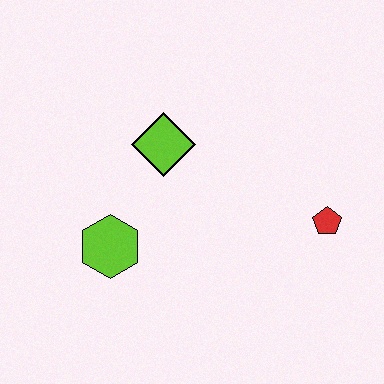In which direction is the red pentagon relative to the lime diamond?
The red pentagon is to the right of the lime diamond.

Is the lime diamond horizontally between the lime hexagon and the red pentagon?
Yes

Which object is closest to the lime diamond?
The lime hexagon is closest to the lime diamond.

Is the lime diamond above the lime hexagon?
Yes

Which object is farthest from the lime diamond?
The red pentagon is farthest from the lime diamond.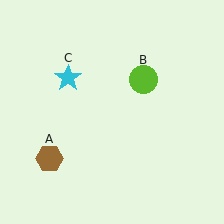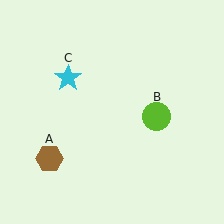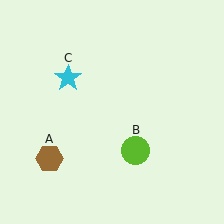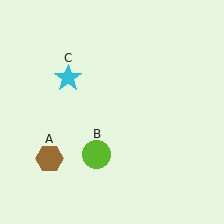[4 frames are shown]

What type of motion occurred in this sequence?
The lime circle (object B) rotated clockwise around the center of the scene.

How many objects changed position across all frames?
1 object changed position: lime circle (object B).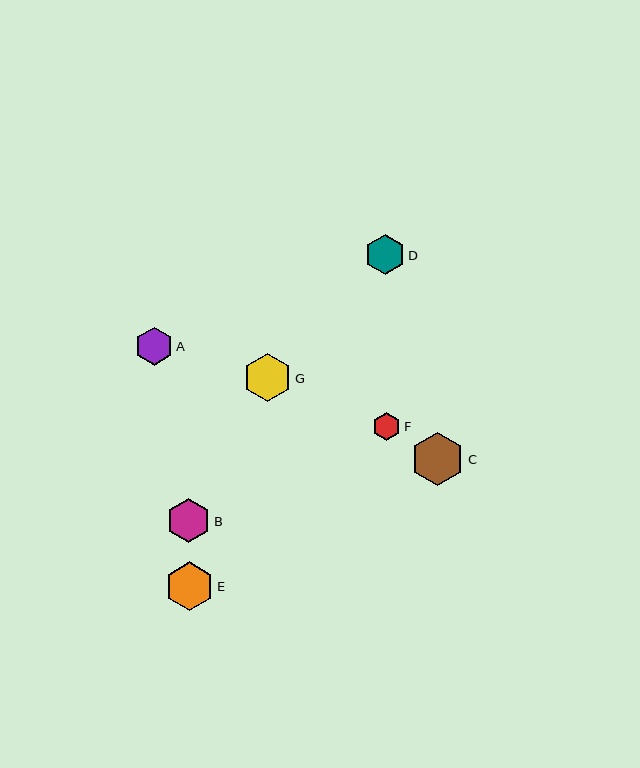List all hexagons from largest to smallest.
From largest to smallest: C, E, G, B, D, A, F.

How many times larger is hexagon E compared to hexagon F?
Hexagon E is approximately 1.7 times the size of hexagon F.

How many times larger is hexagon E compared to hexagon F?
Hexagon E is approximately 1.7 times the size of hexagon F.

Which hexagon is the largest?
Hexagon C is the largest with a size of approximately 53 pixels.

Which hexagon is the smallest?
Hexagon F is the smallest with a size of approximately 28 pixels.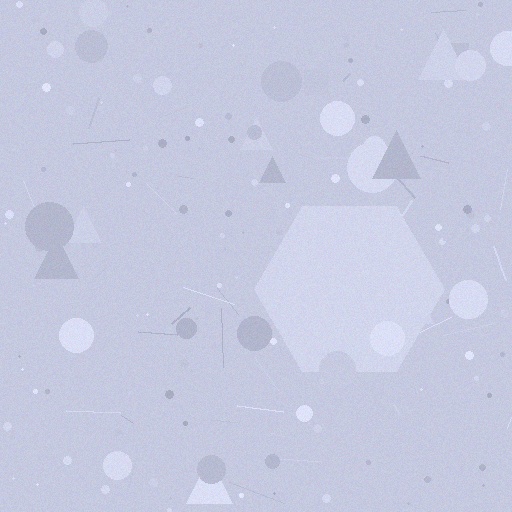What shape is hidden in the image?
A hexagon is hidden in the image.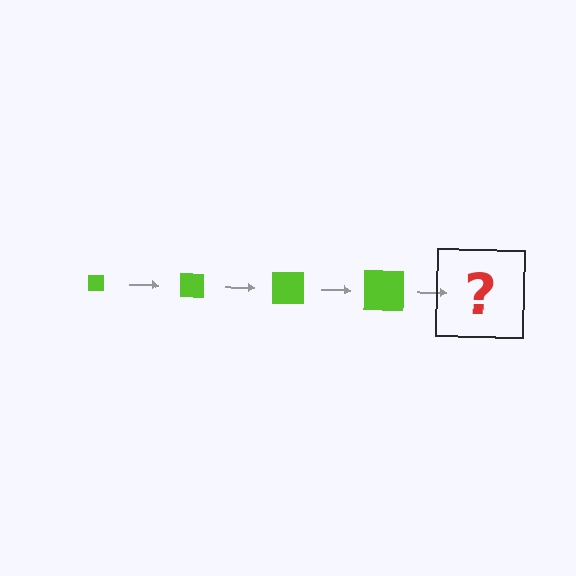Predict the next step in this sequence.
The next step is a lime square, larger than the previous one.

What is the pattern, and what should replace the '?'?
The pattern is that the square gets progressively larger each step. The '?' should be a lime square, larger than the previous one.